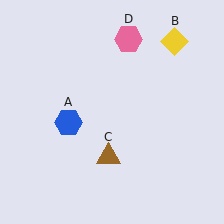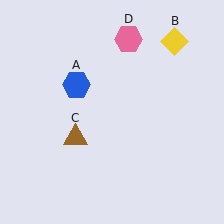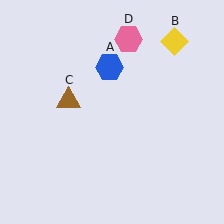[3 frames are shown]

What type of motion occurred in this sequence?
The blue hexagon (object A), brown triangle (object C) rotated clockwise around the center of the scene.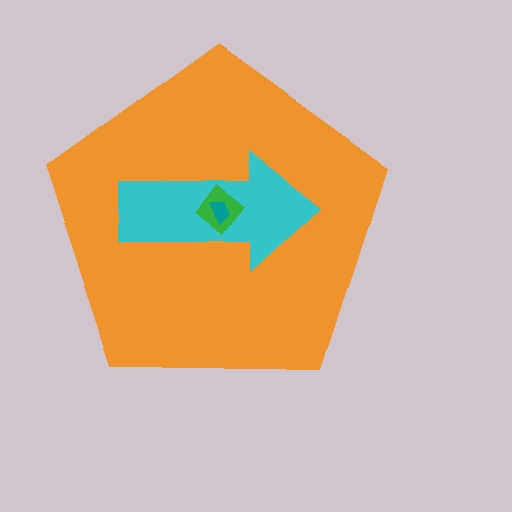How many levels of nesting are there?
4.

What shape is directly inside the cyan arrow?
The green diamond.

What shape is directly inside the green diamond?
The teal trapezoid.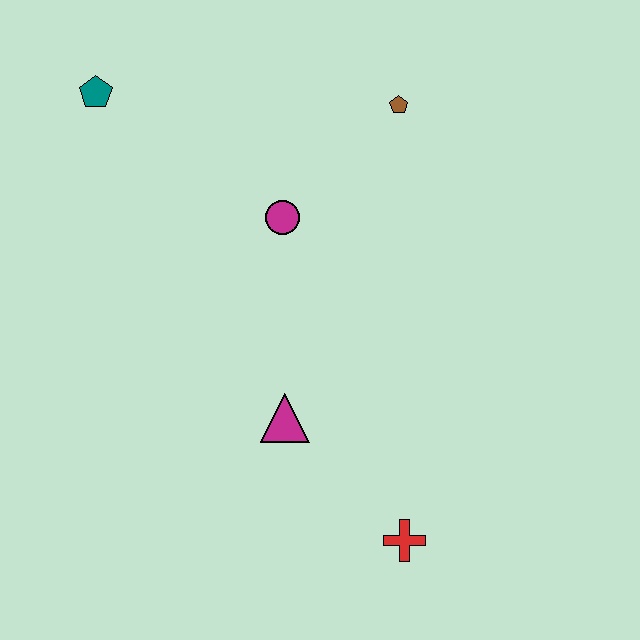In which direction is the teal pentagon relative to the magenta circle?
The teal pentagon is to the left of the magenta circle.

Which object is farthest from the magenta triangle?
The teal pentagon is farthest from the magenta triangle.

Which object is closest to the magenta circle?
The brown pentagon is closest to the magenta circle.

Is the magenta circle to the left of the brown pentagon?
Yes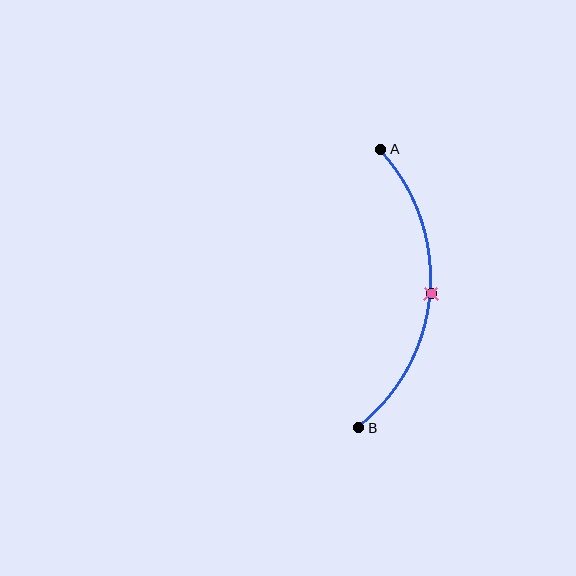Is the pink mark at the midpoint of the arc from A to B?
Yes. The pink mark lies on the arc at equal arc-length from both A and B — it is the arc midpoint.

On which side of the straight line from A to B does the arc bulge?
The arc bulges to the right of the straight line connecting A and B.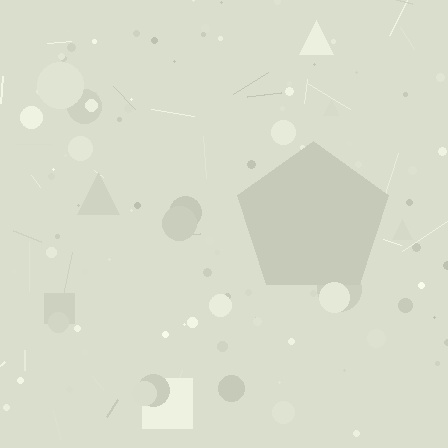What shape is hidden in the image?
A pentagon is hidden in the image.